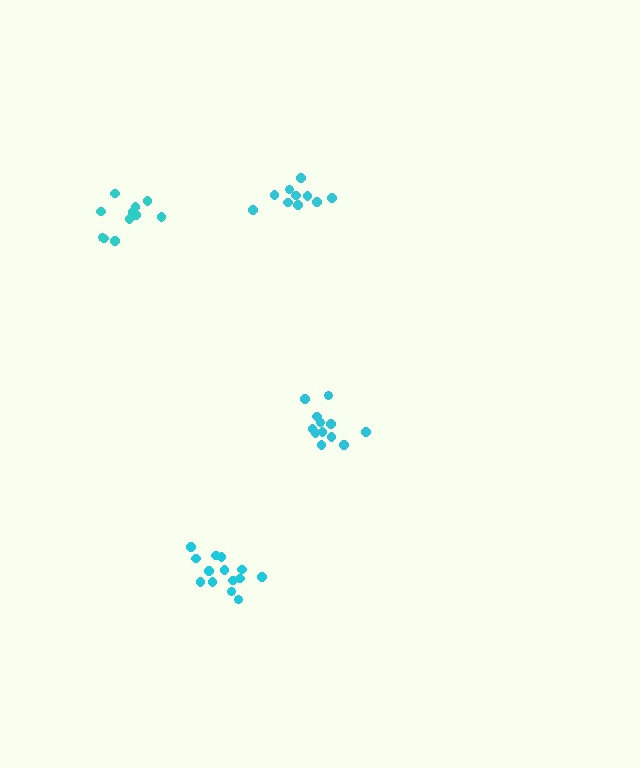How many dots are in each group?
Group 1: 12 dots, Group 2: 14 dots, Group 3: 12 dots, Group 4: 10 dots (48 total).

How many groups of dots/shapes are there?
There are 4 groups.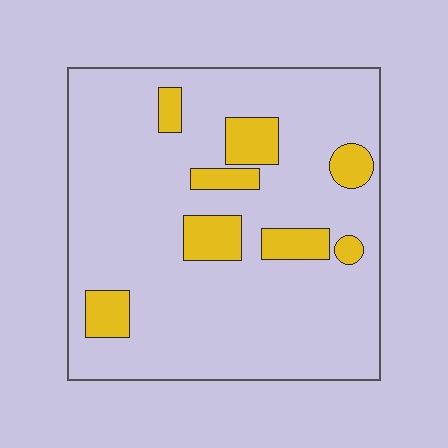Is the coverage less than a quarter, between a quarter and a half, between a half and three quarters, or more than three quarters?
Less than a quarter.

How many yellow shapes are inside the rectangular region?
8.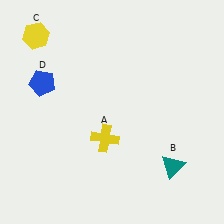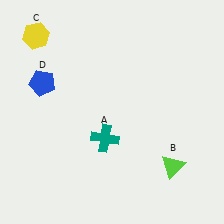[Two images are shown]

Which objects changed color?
A changed from yellow to teal. B changed from teal to lime.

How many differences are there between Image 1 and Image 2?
There are 2 differences between the two images.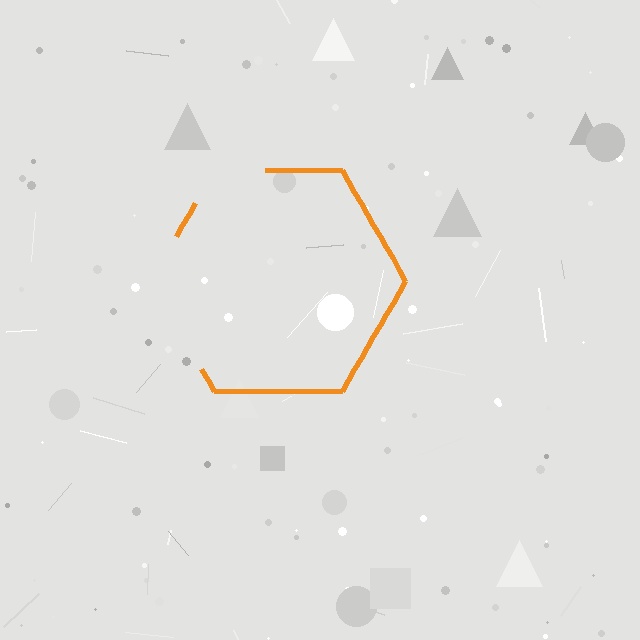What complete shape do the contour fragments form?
The contour fragments form a hexagon.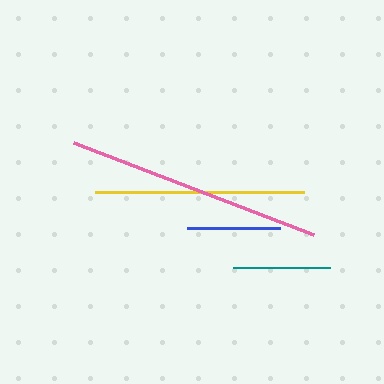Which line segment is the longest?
The pink line is the longest at approximately 257 pixels.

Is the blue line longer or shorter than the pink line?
The pink line is longer than the blue line.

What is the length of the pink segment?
The pink segment is approximately 257 pixels long.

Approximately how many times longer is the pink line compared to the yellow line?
The pink line is approximately 1.2 times the length of the yellow line.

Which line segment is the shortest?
The blue line is the shortest at approximately 92 pixels.